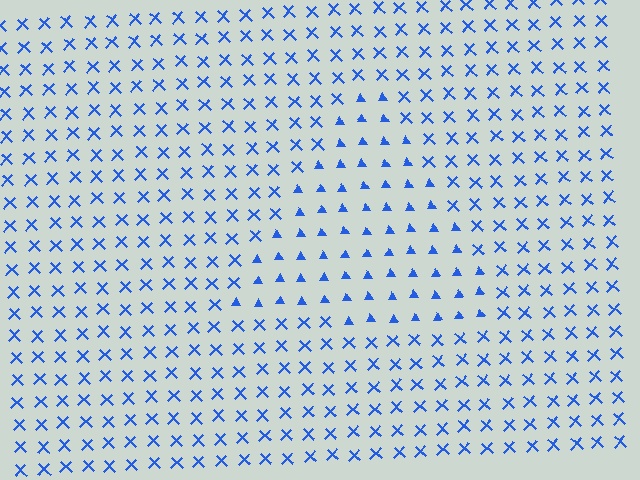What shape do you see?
I see a triangle.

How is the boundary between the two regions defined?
The boundary is defined by a change in element shape: triangles inside vs. X marks outside. All elements share the same color and spacing.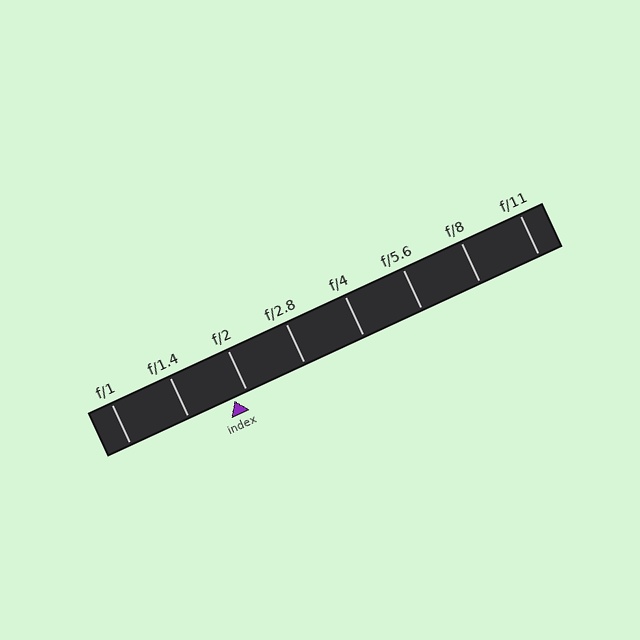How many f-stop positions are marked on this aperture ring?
There are 8 f-stop positions marked.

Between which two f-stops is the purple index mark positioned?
The index mark is between f/1.4 and f/2.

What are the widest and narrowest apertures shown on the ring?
The widest aperture shown is f/1 and the narrowest is f/11.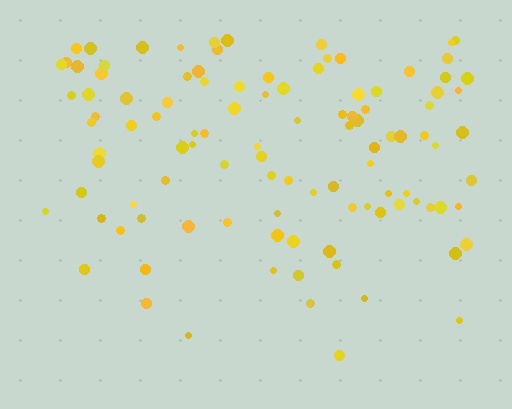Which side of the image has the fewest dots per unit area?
The bottom.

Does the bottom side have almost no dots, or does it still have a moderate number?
Still a moderate number, just noticeably fewer than the top.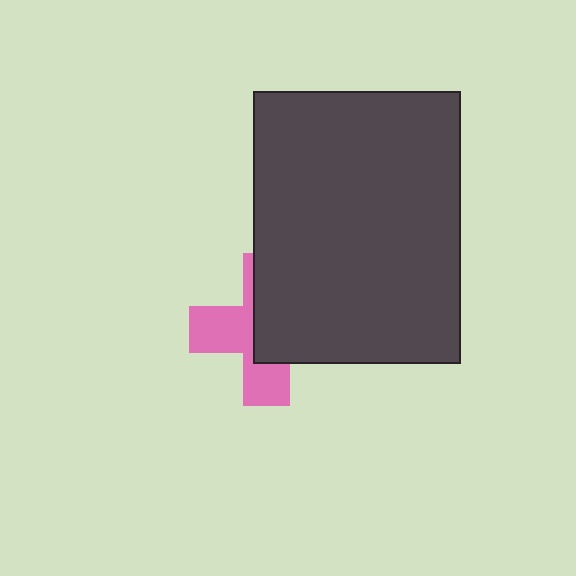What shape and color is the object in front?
The object in front is a dark gray rectangle.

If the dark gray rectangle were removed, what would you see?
You would see the complete pink cross.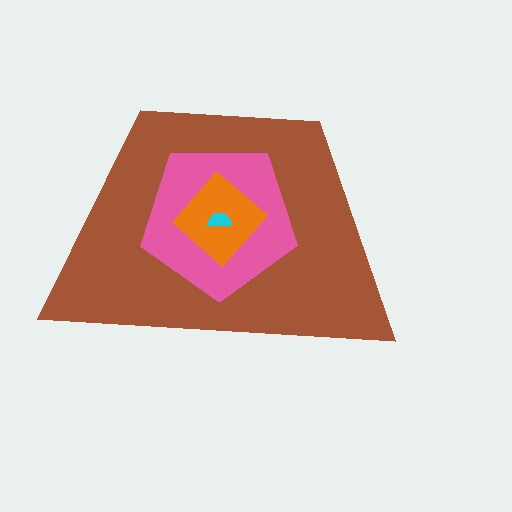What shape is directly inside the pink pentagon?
The orange diamond.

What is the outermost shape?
The brown trapezoid.